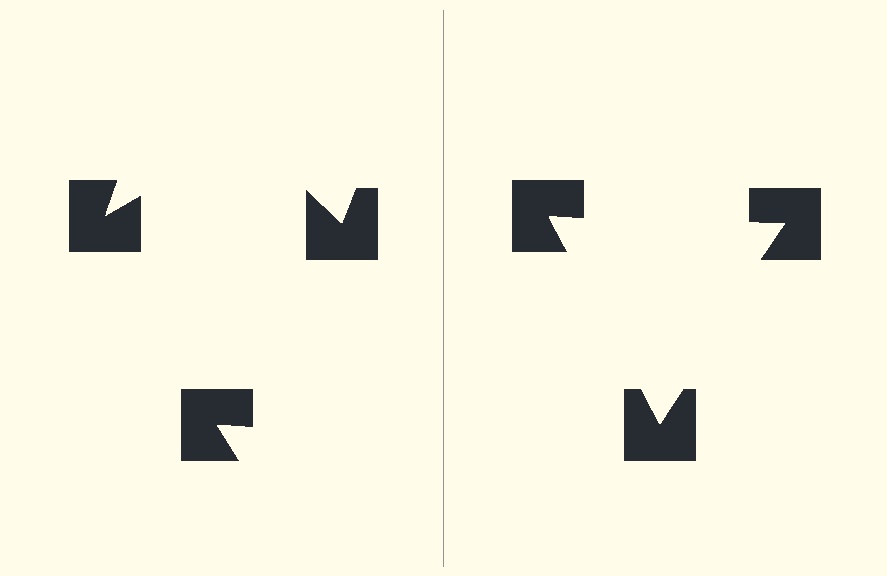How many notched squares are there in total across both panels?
6 — 3 on each side.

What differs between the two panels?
The notched squares are positioned identically on both sides; only the wedge orientations differ. On the right they align to a triangle; on the left they are misaligned.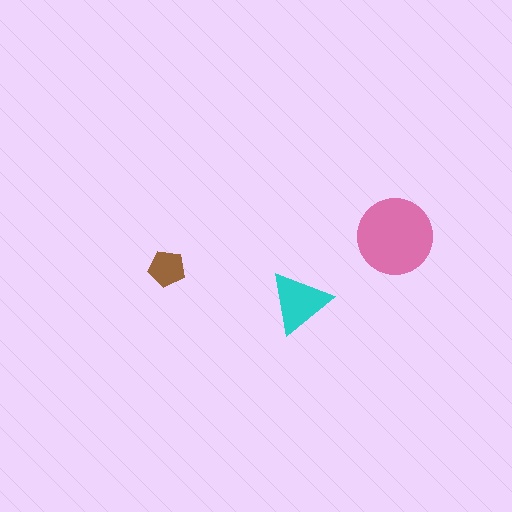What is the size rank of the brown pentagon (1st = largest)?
3rd.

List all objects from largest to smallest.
The pink circle, the cyan triangle, the brown pentagon.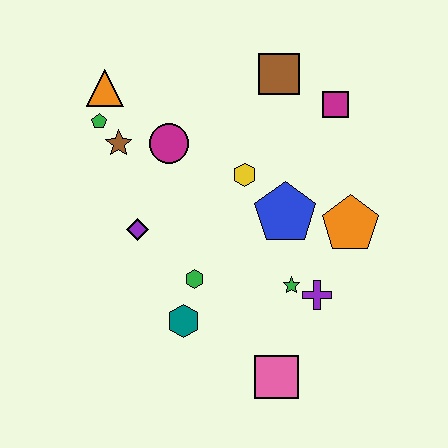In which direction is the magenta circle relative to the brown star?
The magenta circle is to the right of the brown star.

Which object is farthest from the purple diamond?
The magenta square is farthest from the purple diamond.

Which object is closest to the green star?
The purple cross is closest to the green star.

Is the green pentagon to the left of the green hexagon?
Yes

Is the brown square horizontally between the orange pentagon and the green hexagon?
Yes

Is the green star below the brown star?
Yes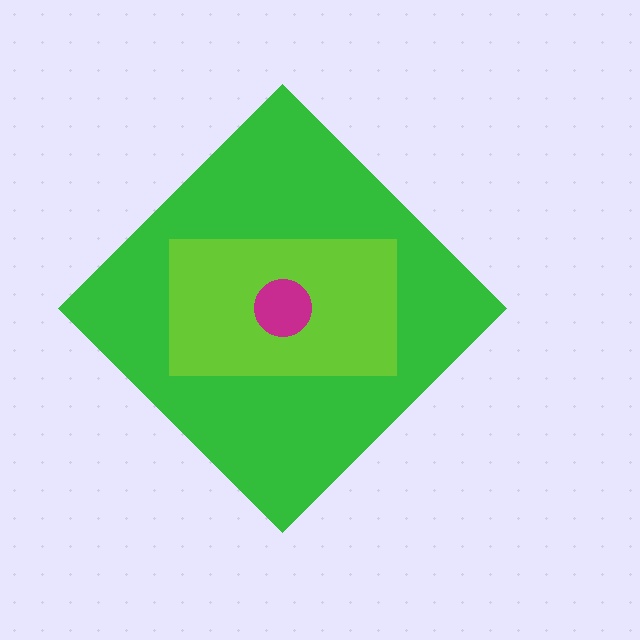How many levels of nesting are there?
3.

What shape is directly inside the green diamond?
The lime rectangle.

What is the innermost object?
The magenta circle.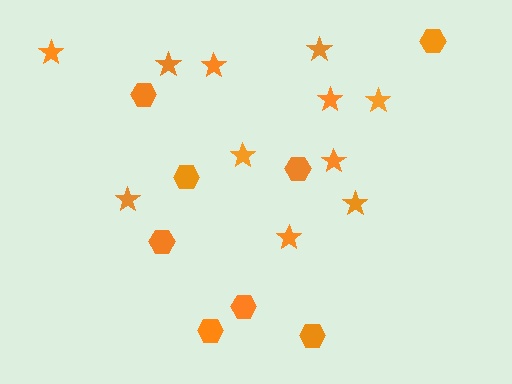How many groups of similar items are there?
There are 2 groups: one group of hexagons (8) and one group of stars (11).